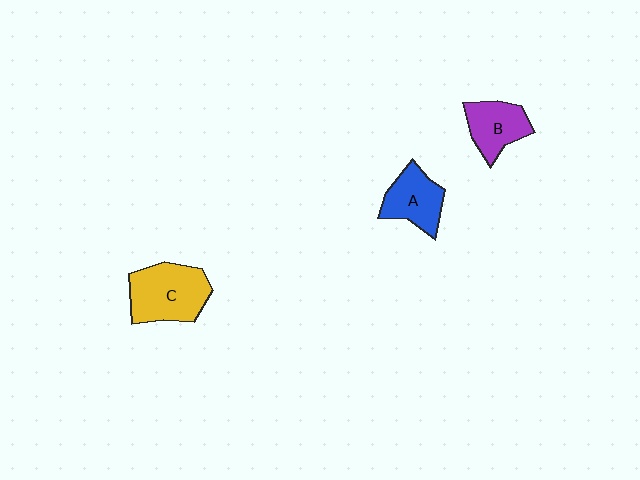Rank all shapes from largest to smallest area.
From largest to smallest: C (yellow), A (blue), B (purple).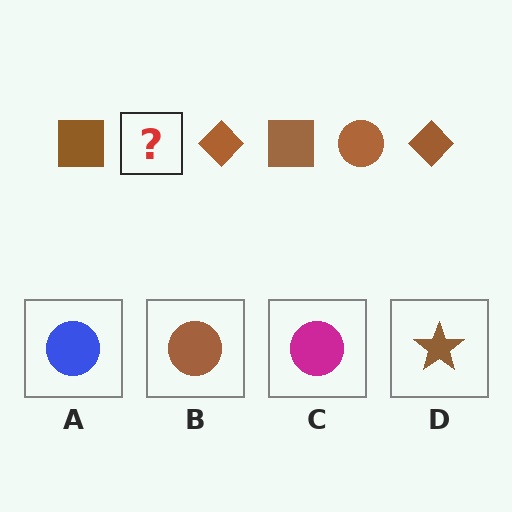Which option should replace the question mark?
Option B.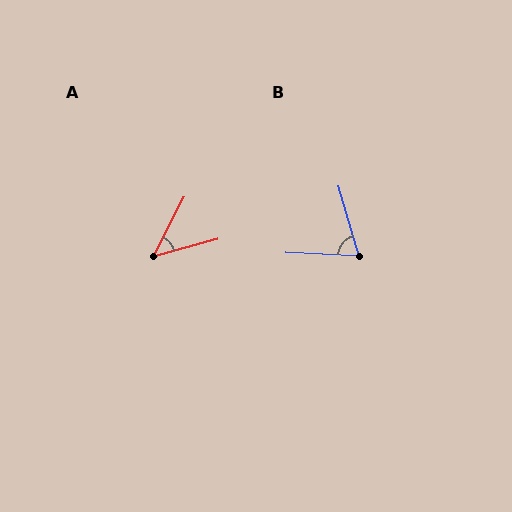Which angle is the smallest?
A, at approximately 48 degrees.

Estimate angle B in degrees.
Approximately 71 degrees.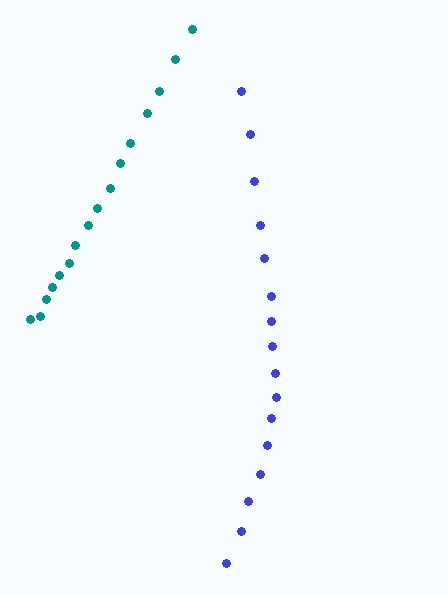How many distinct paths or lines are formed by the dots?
There are 2 distinct paths.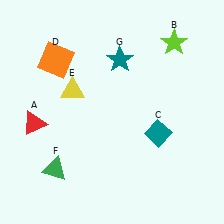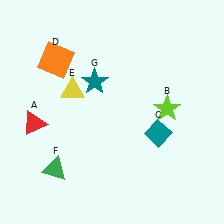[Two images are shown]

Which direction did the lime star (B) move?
The lime star (B) moved down.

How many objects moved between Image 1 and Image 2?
2 objects moved between the two images.